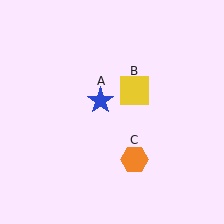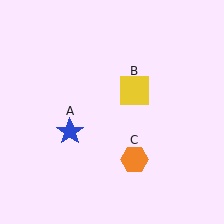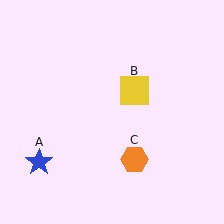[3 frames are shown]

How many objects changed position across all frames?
1 object changed position: blue star (object A).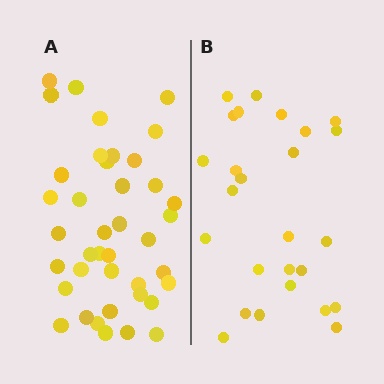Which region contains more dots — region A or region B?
Region A (the left region) has more dots.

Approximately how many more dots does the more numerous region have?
Region A has approximately 15 more dots than region B.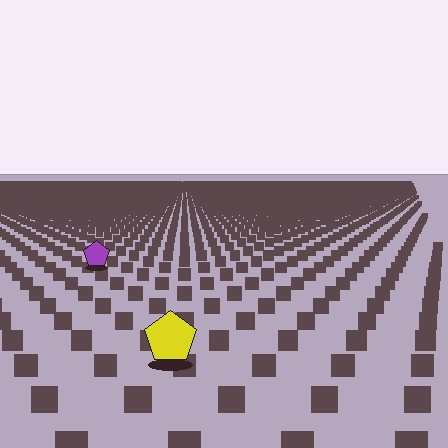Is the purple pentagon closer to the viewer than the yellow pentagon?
No. The yellow pentagon is closer — you can tell from the texture gradient: the ground texture is coarser near it.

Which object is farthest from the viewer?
The purple pentagon is farthest from the viewer. It appears smaller and the ground texture around it is denser.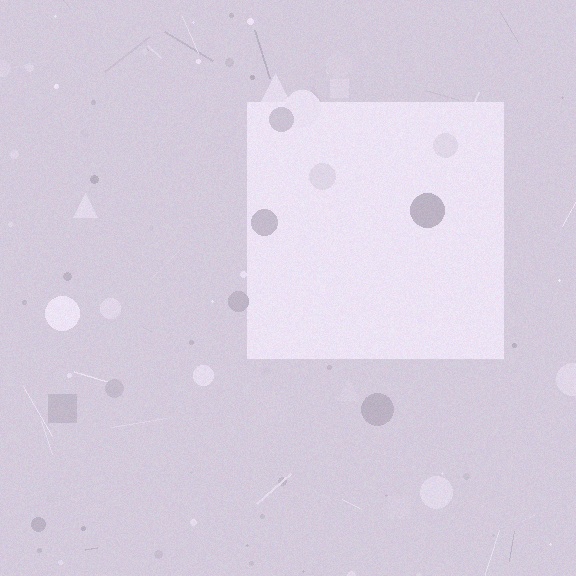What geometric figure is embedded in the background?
A square is embedded in the background.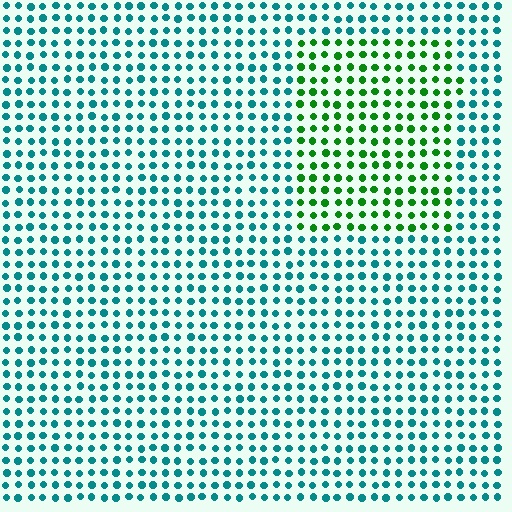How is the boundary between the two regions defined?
The boundary is defined purely by a slight shift in hue (about 57 degrees). Spacing, size, and orientation are identical on both sides.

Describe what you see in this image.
The image is filled with small teal elements in a uniform arrangement. A rectangle-shaped region is visible where the elements are tinted to a slightly different hue, forming a subtle color boundary.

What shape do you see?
I see a rectangle.